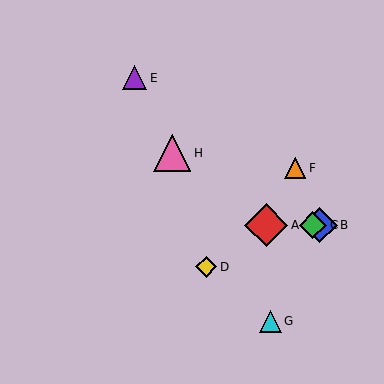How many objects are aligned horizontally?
3 objects (A, B, C) are aligned horizontally.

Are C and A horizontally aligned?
Yes, both are at y≈225.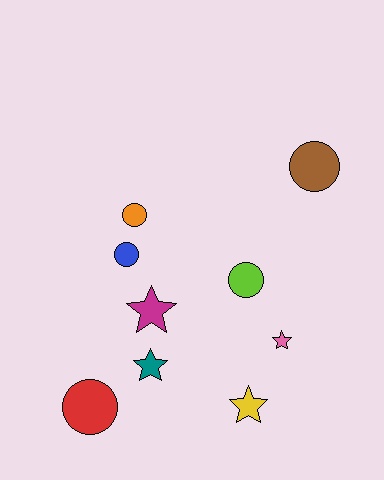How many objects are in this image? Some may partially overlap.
There are 9 objects.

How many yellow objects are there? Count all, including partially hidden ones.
There is 1 yellow object.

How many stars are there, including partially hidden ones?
There are 4 stars.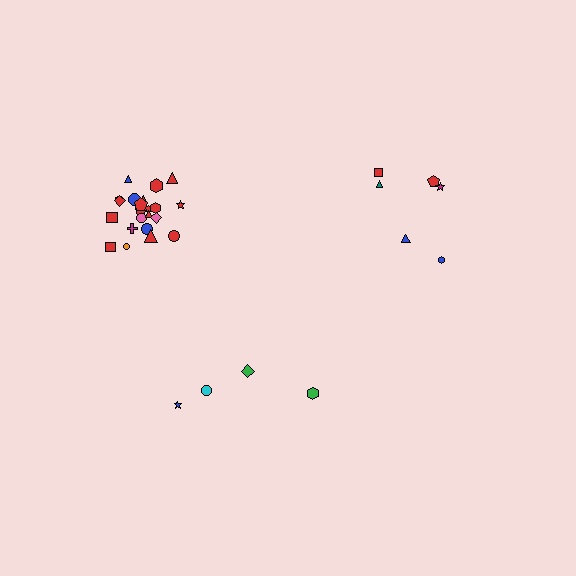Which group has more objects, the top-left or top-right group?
The top-left group.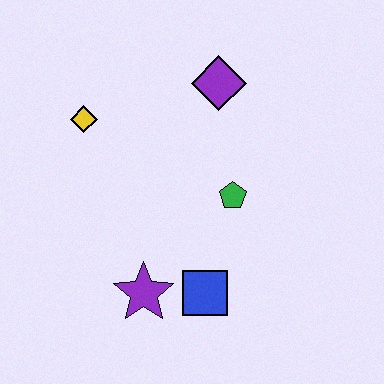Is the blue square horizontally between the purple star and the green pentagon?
Yes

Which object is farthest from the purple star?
The purple diamond is farthest from the purple star.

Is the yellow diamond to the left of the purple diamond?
Yes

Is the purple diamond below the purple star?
No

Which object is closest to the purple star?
The blue square is closest to the purple star.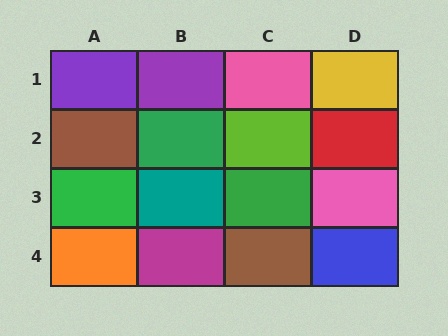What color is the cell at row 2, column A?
Brown.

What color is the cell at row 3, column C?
Green.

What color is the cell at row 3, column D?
Pink.